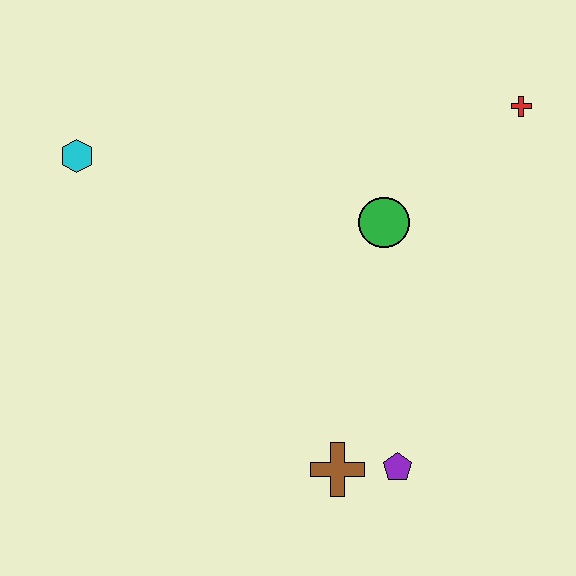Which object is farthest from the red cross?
The cyan hexagon is farthest from the red cross.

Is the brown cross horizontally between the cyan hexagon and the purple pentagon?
Yes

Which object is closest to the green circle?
The red cross is closest to the green circle.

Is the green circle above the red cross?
No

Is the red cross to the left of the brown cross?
No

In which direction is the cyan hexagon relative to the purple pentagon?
The cyan hexagon is to the left of the purple pentagon.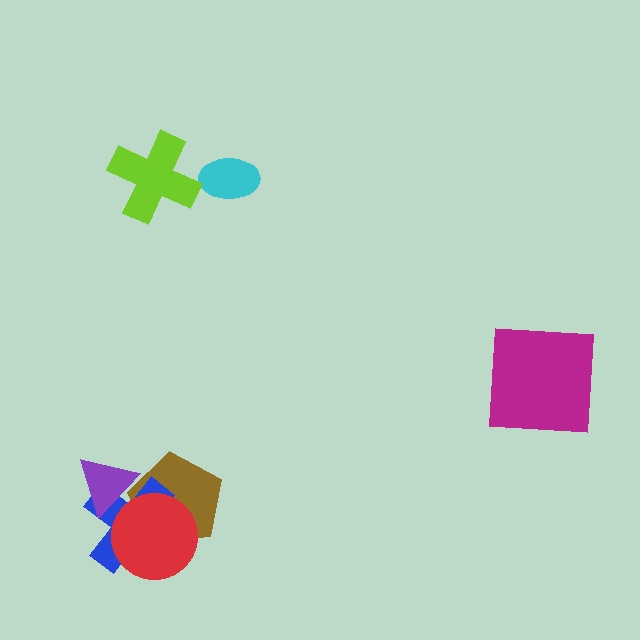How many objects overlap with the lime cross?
0 objects overlap with the lime cross.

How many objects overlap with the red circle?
2 objects overlap with the red circle.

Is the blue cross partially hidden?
Yes, it is partially covered by another shape.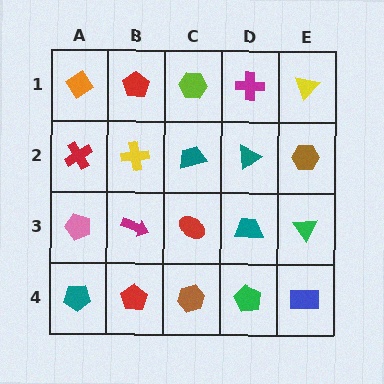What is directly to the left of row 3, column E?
A teal trapezoid.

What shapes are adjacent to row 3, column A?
A red cross (row 2, column A), a teal pentagon (row 4, column A), a magenta arrow (row 3, column B).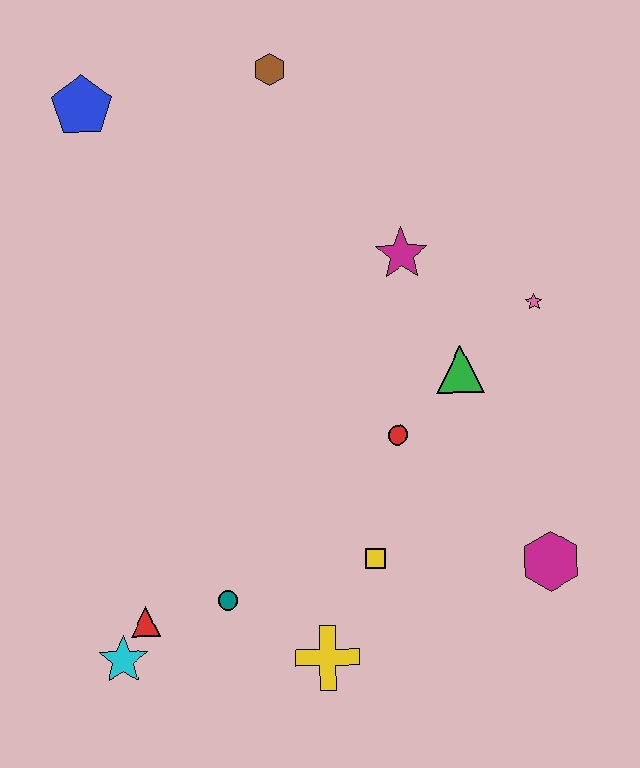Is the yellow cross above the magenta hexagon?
No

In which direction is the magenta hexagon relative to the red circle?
The magenta hexagon is to the right of the red circle.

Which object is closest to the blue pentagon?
The brown hexagon is closest to the blue pentagon.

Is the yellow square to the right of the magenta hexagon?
No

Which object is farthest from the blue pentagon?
The magenta hexagon is farthest from the blue pentagon.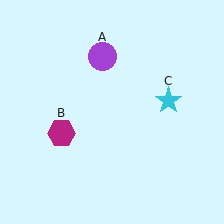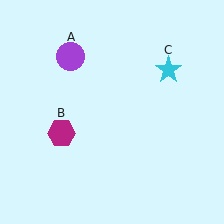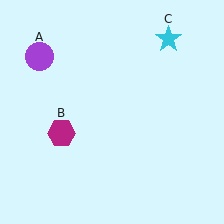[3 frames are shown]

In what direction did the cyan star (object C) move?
The cyan star (object C) moved up.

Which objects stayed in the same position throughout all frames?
Magenta hexagon (object B) remained stationary.